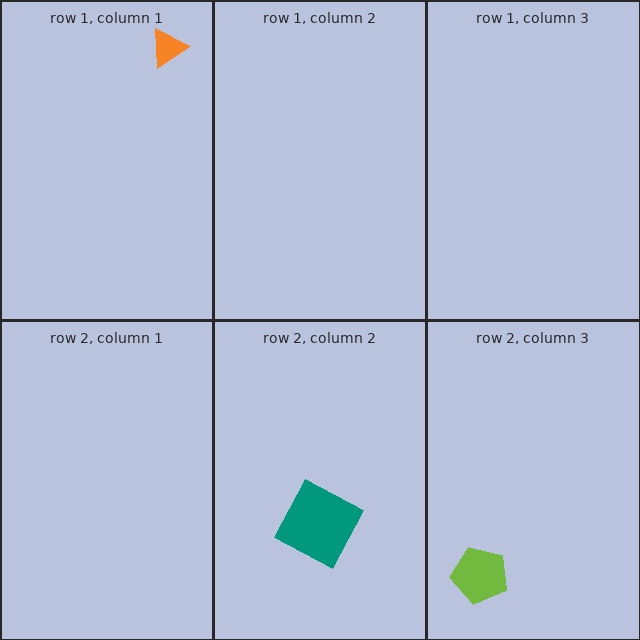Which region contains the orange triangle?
The row 1, column 1 region.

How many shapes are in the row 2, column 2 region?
1.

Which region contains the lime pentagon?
The row 2, column 3 region.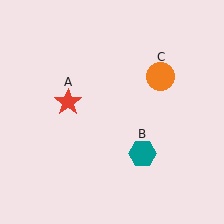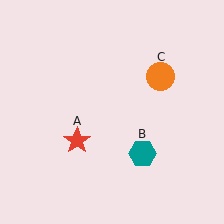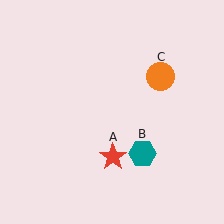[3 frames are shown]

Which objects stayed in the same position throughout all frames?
Teal hexagon (object B) and orange circle (object C) remained stationary.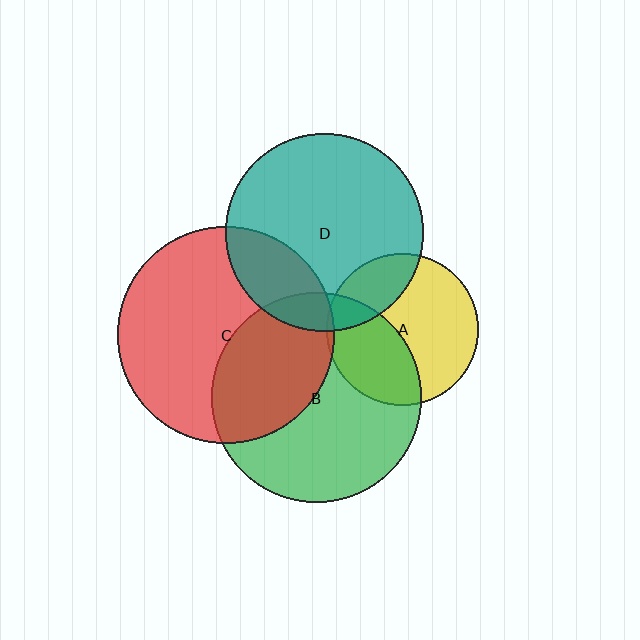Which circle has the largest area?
Circle C (red).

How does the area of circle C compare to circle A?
Approximately 2.1 times.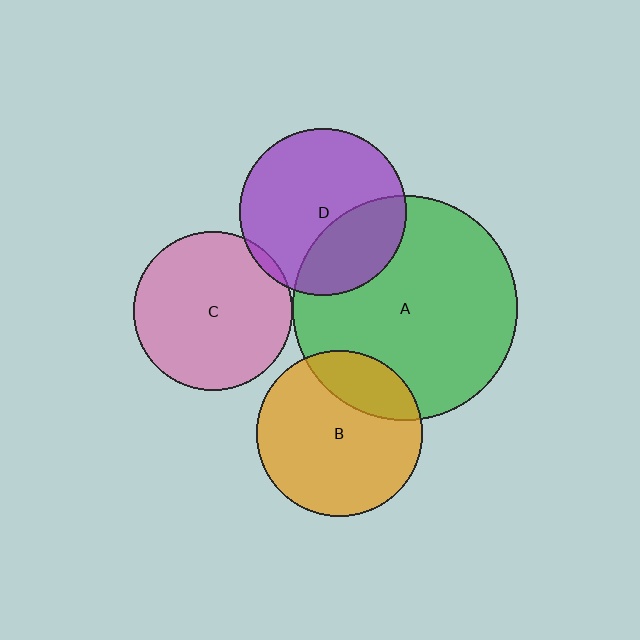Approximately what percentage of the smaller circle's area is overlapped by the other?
Approximately 25%.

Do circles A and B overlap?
Yes.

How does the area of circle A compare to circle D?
Approximately 1.8 times.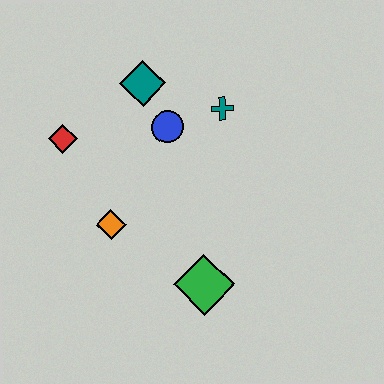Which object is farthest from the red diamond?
The green diamond is farthest from the red diamond.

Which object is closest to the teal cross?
The blue circle is closest to the teal cross.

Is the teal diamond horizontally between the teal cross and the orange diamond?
Yes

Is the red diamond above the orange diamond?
Yes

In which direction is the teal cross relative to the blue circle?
The teal cross is to the right of the blue circle.